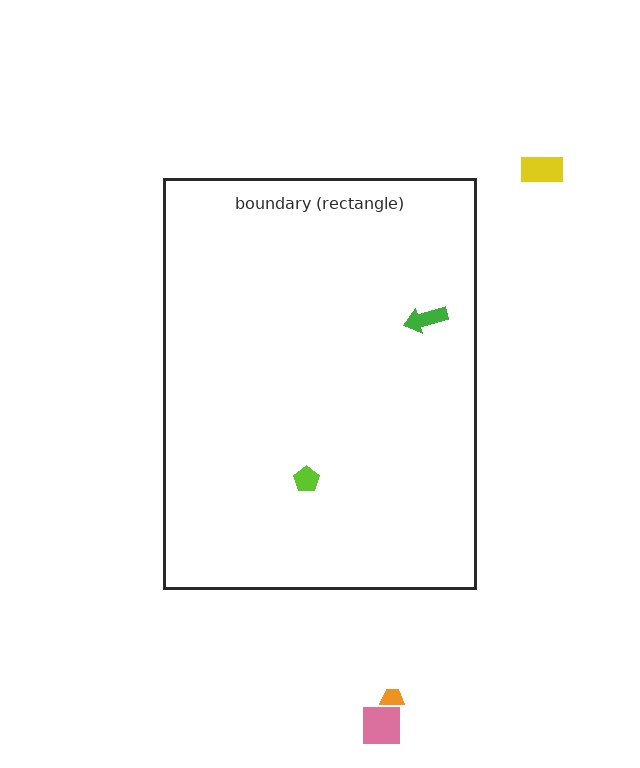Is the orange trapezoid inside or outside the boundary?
Outside.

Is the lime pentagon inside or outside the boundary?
Inside.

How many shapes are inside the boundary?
2 inside, 3 outside.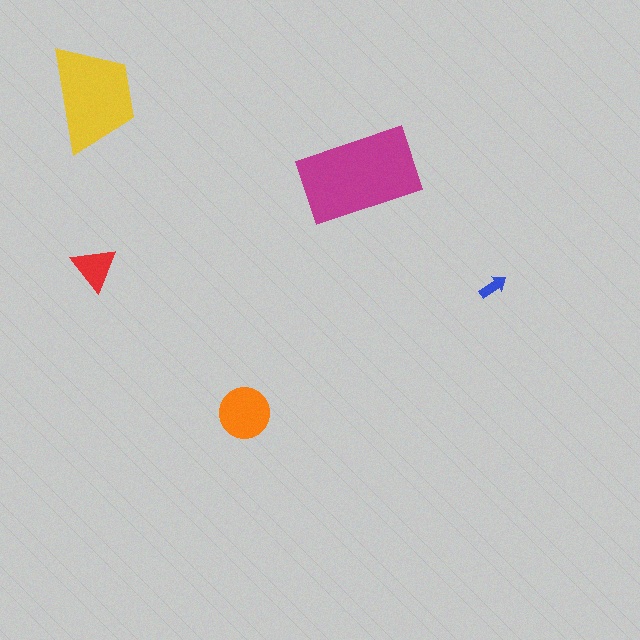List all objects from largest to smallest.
The magenta rectangle, the yellow trapezoid, the orange circle, the red triangle, the blue arrow.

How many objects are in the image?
There are 5 objects in the image.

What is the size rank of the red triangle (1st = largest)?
4th.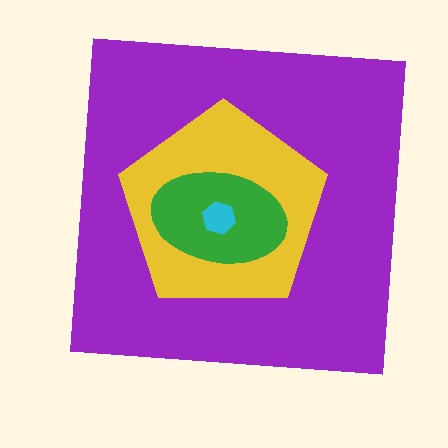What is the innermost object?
The cyan hexagon.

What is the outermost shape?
The purple square.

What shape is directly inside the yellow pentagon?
The green ellipse.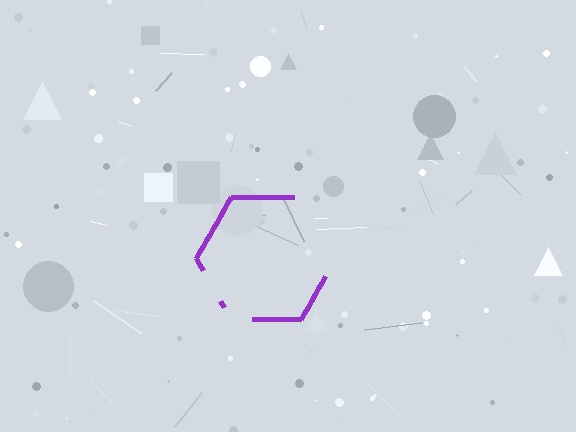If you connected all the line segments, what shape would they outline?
They would outline a hexagon.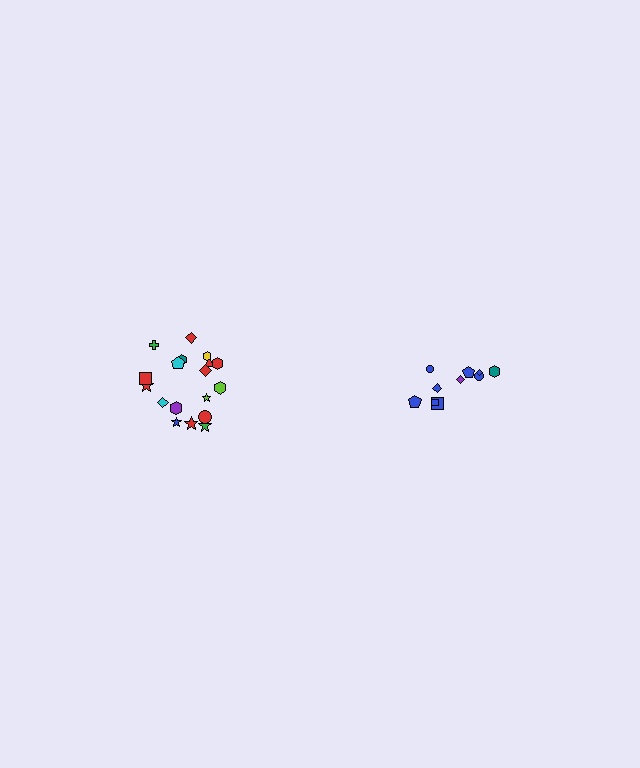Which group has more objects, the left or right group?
The left group.